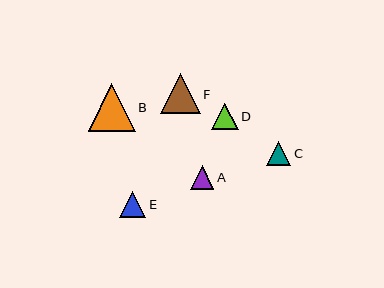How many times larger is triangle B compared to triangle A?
Triangle B is approximately 2.0 times the size of triangle A.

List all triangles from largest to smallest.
From largest to smallest: B, F, D, E, C, A.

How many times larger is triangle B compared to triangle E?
Triangle B is approximately 1.8 times the size of triangle E.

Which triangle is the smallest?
Triangle A is the smallest with a size of approximately 24 pixels.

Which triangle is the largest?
Triangle B is the largest with a size of approximately 47 pixels.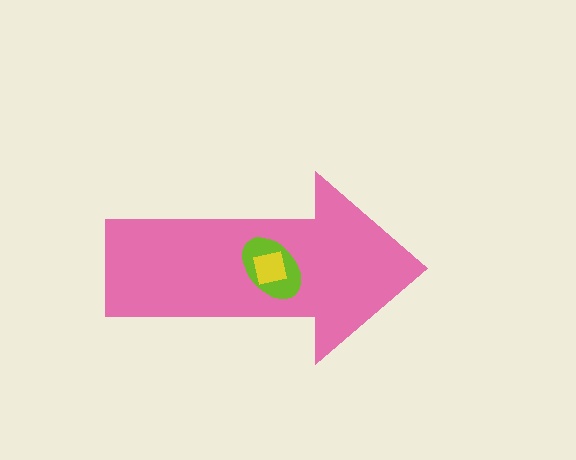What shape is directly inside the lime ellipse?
The yellow square.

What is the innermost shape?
The yellow square.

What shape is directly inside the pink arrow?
The lime ellipse.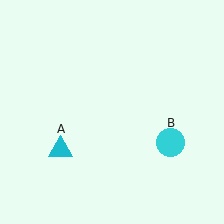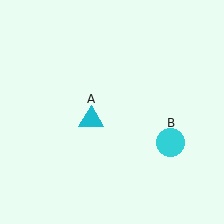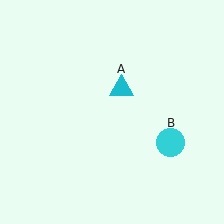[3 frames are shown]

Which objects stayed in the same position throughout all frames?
Cyan circle (object B) remained stationary.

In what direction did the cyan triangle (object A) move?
The cyan triangle (object A) moved up and to the right.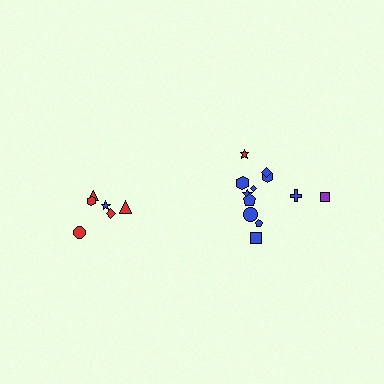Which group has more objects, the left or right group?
The right group.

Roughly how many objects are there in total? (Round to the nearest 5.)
Roughly 20 objects in total.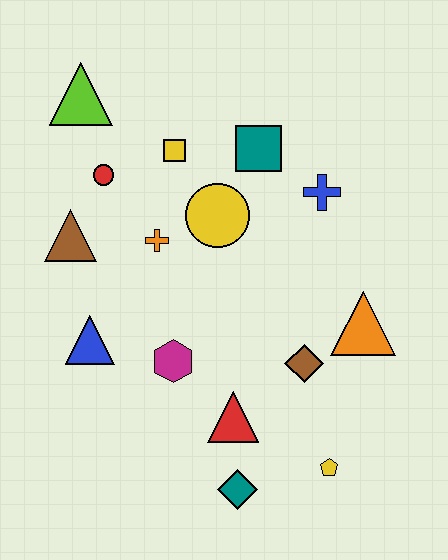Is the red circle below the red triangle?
No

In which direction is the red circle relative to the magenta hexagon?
The red circle is above the magenta hexagon.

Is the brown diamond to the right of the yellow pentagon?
No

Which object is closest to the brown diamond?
The orange triangle is closest to the brown diamond.